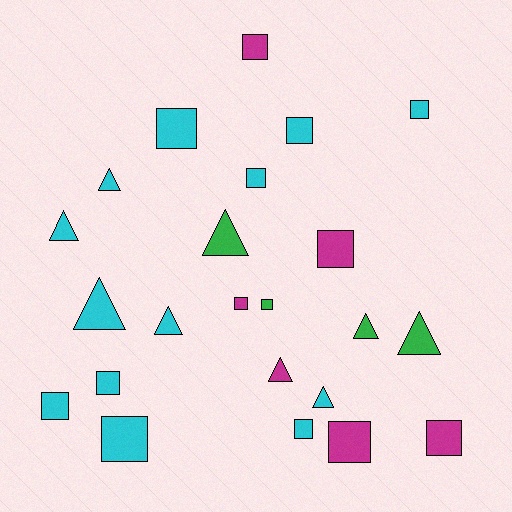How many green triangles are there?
There are 3 green triangles.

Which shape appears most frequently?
Square, with 14 objects.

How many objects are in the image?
There are 23 objects.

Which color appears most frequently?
Cyan, with 13 objects.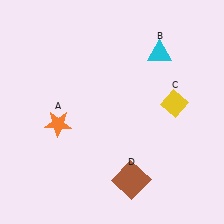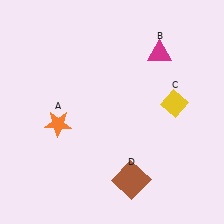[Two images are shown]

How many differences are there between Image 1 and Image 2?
There is 1 difference between the two images.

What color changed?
The triangle (B) changed from cyan in Image 1 to magenta in Image 2.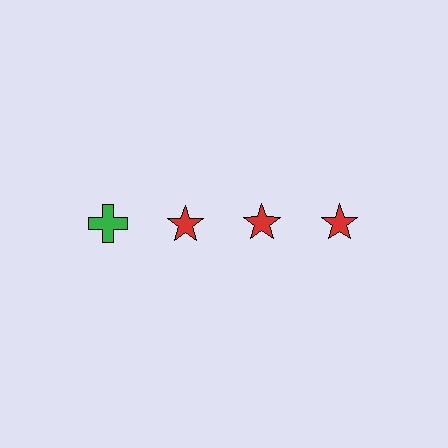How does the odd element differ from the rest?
It differs in both color (green instead of red) and shape (cross instead of star).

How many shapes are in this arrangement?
There are 4 shapes arranged in a grid pattern.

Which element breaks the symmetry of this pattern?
The green cross in the top row, leftmost column breaks the symmetry. All other shapes are red stars.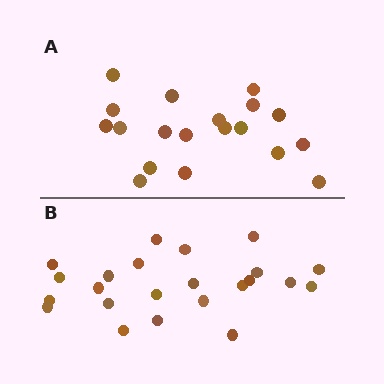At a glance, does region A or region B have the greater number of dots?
Region B (the bottom region) has more dots.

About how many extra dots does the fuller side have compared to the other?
Region B has about 4 more dots than region A.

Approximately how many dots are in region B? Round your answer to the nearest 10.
About 20 dots. (The exact count is 23, which rounds to 20.)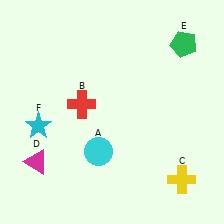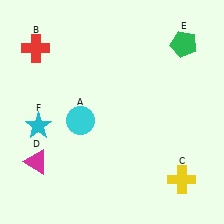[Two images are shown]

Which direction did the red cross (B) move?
The red cross (B) moved up.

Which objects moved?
The objects that moved are: the cyan circle (A), the red cross (B).